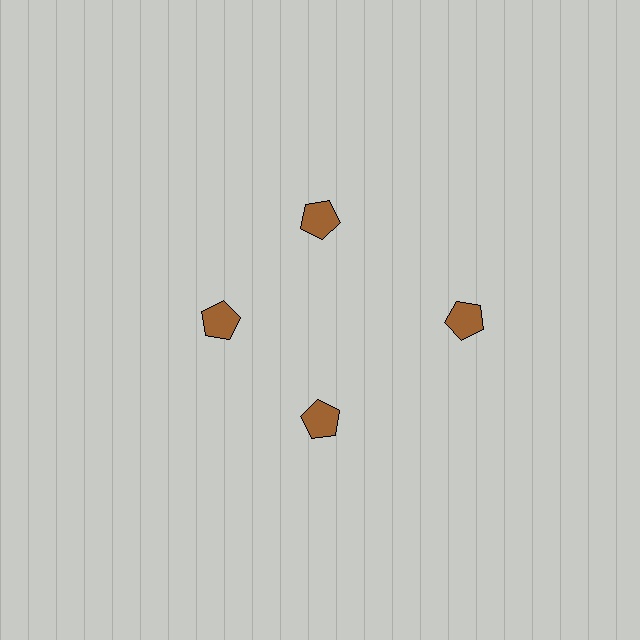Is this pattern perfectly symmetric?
No. The 4 brown pentagons are arranged in a ring, but one element near the 3 o'clock position is pushed outward from the center, breaking the 4-fold rotational symmetry.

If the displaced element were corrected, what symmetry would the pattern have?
It would have 4-fold rotational symmetry — the pattern would map onto itself every 90 degrees.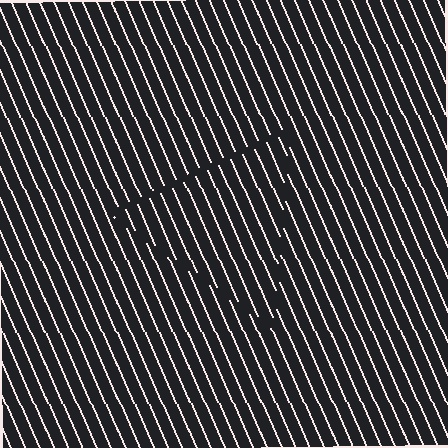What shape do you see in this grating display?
An illusory triangle. The interior of the shape contains the same grating, shifted by half a period — the contour is defined by the phase discontinuity where line-ends from the inner and outer gratings abut.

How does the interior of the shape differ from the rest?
The interior of the shape contains the same grating, shifted by half a period — the contour is defined by the phase discontinuity where line-ends from the inner and outer gratings abut.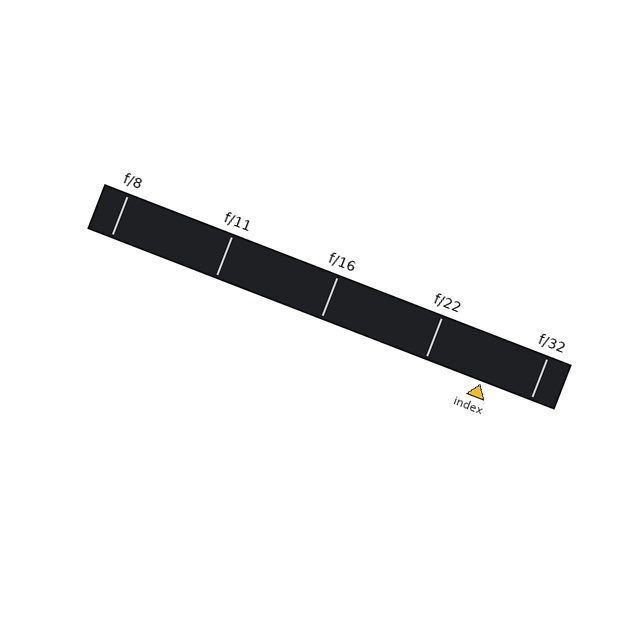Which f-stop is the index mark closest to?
The index mark is closest to f/32.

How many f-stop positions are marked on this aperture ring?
There are 5 f-stop positions marked.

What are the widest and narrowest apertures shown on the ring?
The widest aperture shown is f/8 and the narrowest is f/32.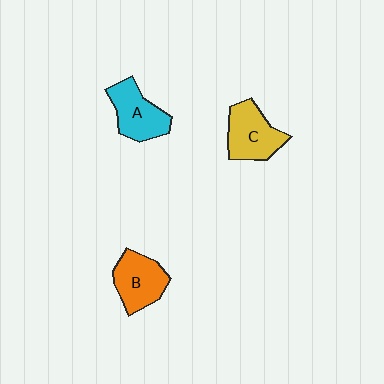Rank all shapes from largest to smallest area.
From largest to smallest: C (yellow), B (orange), A (cyan).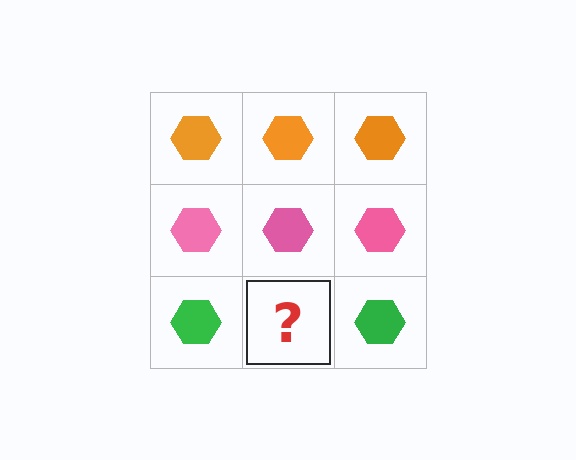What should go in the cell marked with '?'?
The missing cell should contain a green hexagon.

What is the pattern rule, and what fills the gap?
The rule is that each row has a consistent color. The gap should be filled with a green hexagon.